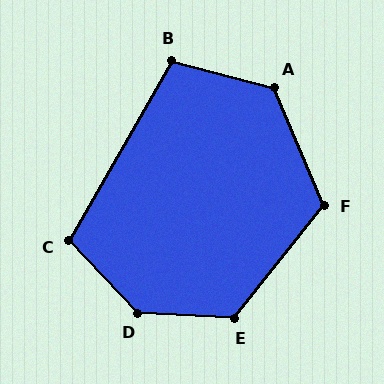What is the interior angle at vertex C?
Approximately 107 degrees (obtuse).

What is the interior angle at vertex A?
Approximately 128 degrees (obtuse).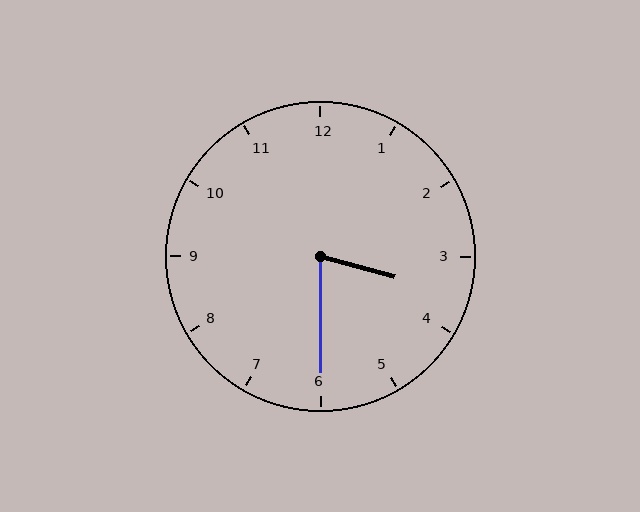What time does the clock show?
3:30.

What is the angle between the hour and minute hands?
Approximately 75 degrees.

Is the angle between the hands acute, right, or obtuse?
It is acute.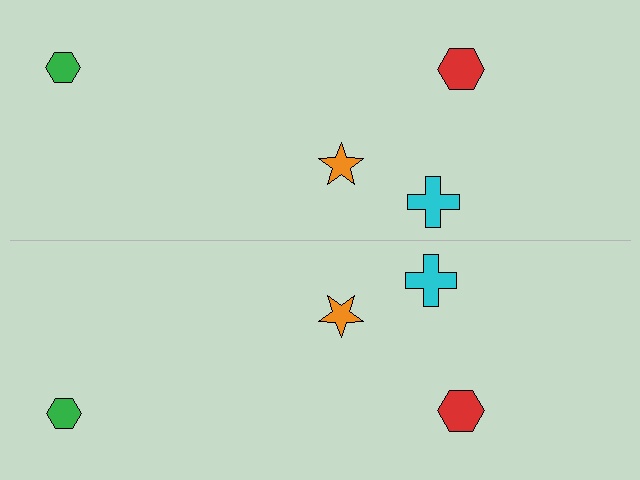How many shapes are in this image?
There are 8 shapes in this image.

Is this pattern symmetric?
Yes, this pattern has bilateral (reflection) symmetry.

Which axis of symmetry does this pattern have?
The pattern has a horizontal axis of symmetry running through the center of the image.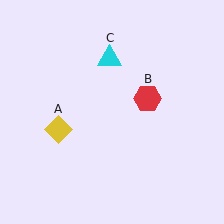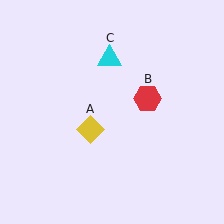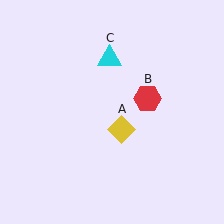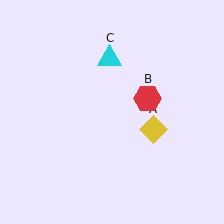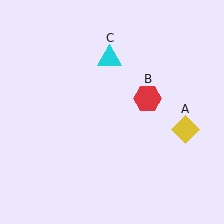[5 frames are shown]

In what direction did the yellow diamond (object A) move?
The yellow diamond (object A) moved right.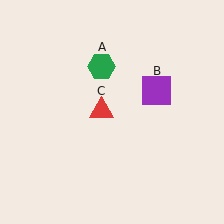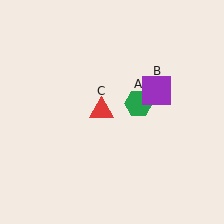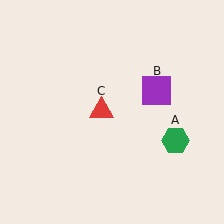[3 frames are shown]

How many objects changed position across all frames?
1 object changed position: green hexagon (object A).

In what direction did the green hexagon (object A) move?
The green hexagon (object A) moved down and to the right.